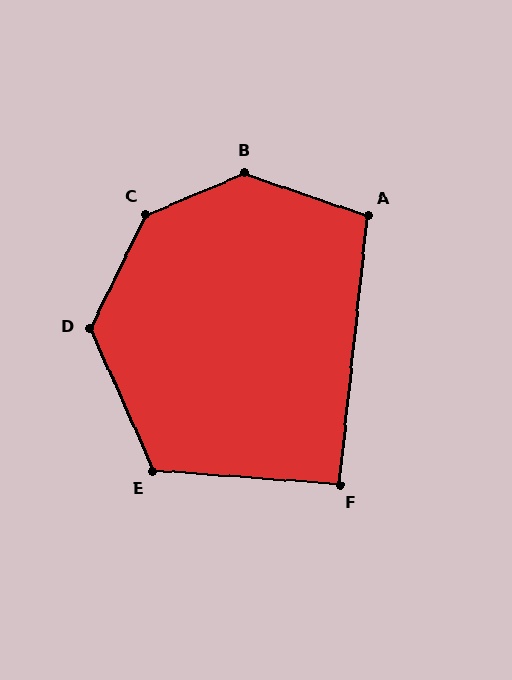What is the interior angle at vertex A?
Approximately 103 degrees (obtuse).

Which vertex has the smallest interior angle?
F, at approximately 92 degrees.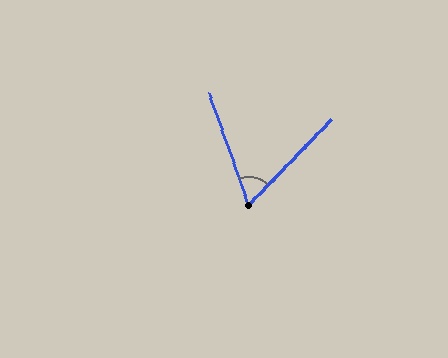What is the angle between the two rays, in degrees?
Approximately 63 degrees.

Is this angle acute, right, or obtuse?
It is acute.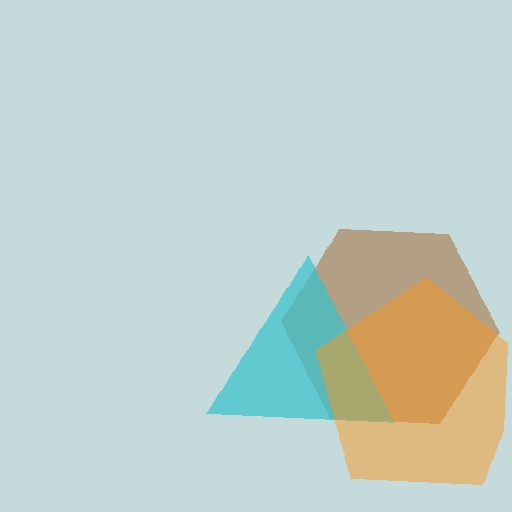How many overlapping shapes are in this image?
There are 3 overlapping shapes in the image.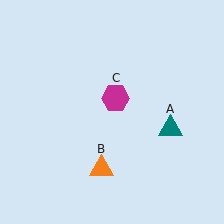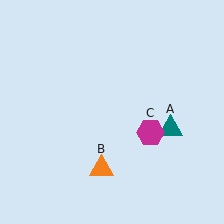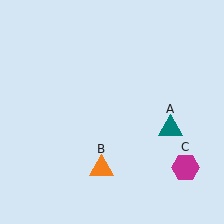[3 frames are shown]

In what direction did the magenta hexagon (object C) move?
The magenta hexagon (object C) moved down and to the right.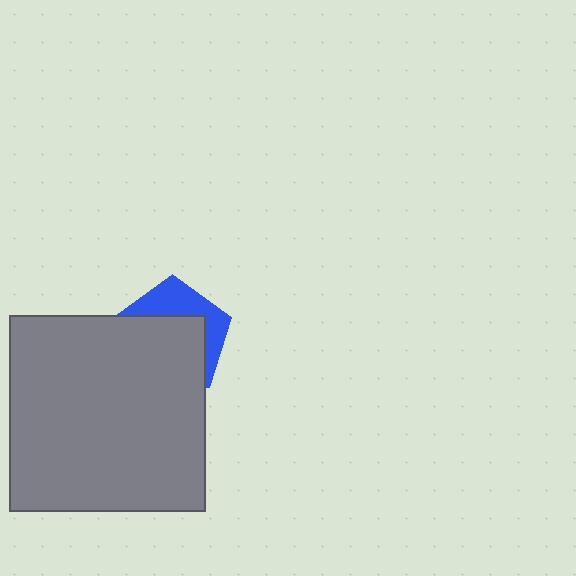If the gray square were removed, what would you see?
You would see the complete blue pentagon.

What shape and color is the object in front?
The object in front is a gray square.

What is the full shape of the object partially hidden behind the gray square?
The partially hidden object is a blue pentagon.